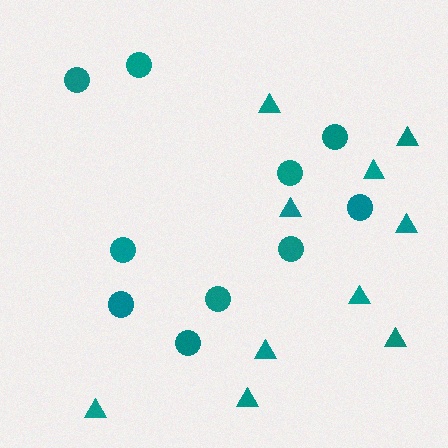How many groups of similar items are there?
There are 2 groups: one group of circles (10) and one group of triangles (10).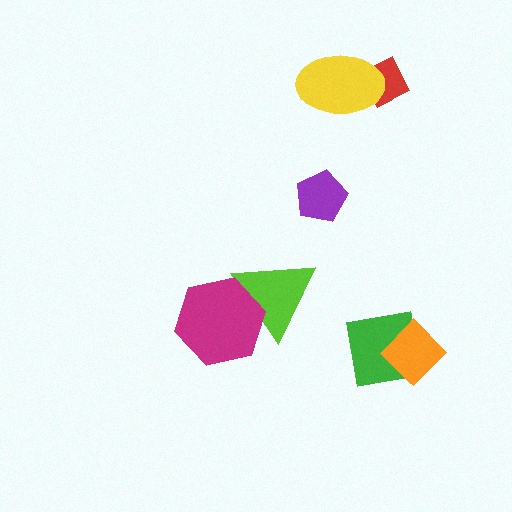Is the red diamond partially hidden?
Yes, it is partially covered by another shape.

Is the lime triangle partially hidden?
Yes, it is partially covered by another shape.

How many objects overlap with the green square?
1 object overlaps with the green square.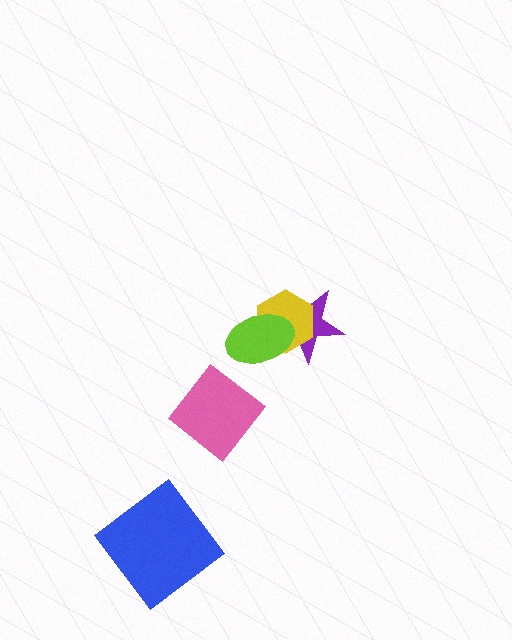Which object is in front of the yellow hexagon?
The lime ellipse is in front of the yellow hexagon.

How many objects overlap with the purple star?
2 objects overlap with the purple star.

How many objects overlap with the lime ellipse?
2 objects overlap with the lime ellipse.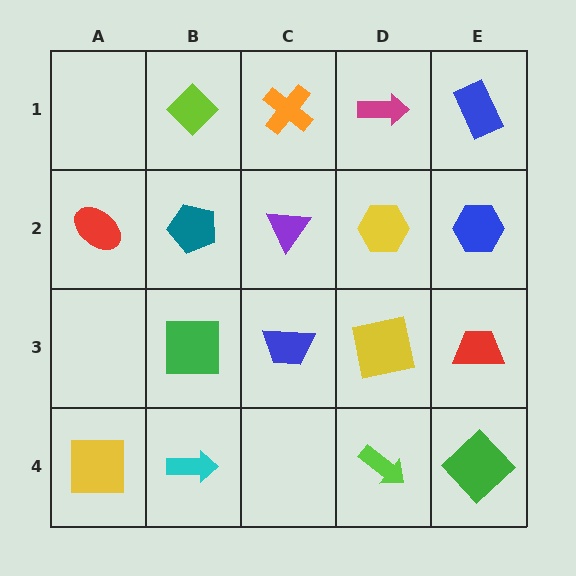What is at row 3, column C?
A blue trapezoid.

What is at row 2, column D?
A yellow hexagon.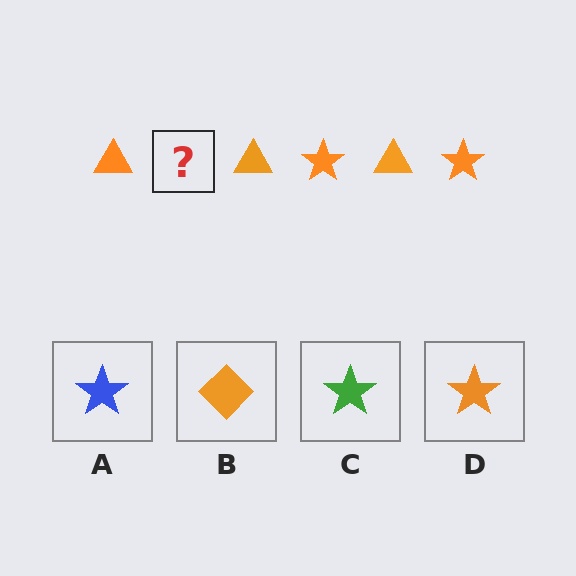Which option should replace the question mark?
Option D.